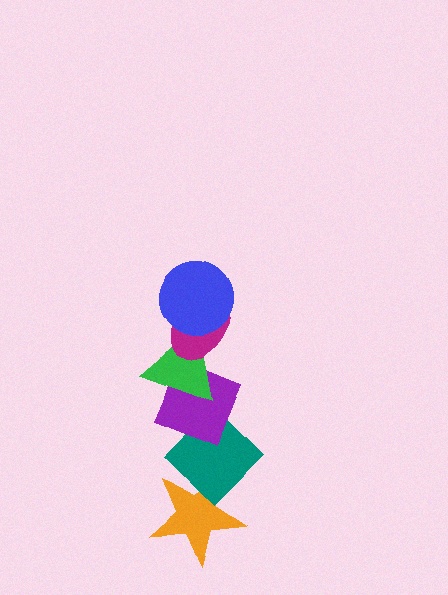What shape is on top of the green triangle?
The magenta ellipse is on top of the green triangle.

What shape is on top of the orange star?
The teal diamond is on top of the orange star.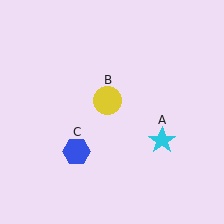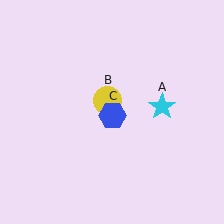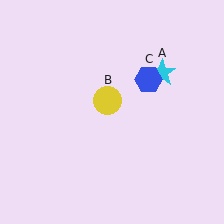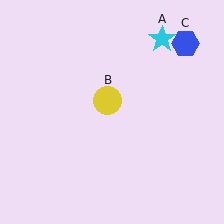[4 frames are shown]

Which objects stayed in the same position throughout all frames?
Yellow circle (object B) remained stationary.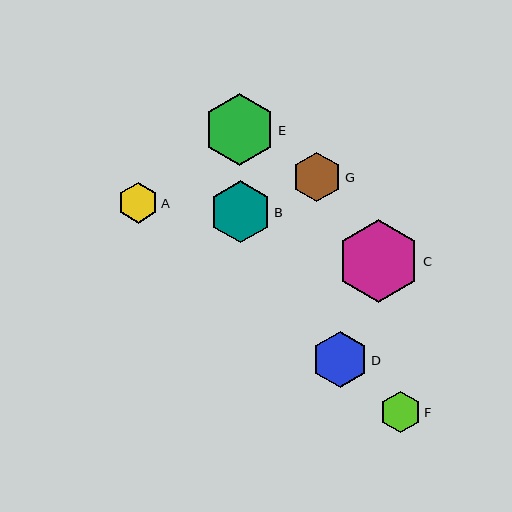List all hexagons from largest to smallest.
From largest to smallest: C, E, B, D, G, F, A.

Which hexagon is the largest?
Hexagon C is the largest with a size of approximately 83 pixels.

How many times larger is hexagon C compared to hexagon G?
Hexagon C is approximately 1.7 times the size of hexagon G.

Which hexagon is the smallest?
Hexagon A is the smallest with a size of approximately 41 pixels.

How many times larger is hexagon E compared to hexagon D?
Hexagon E is approximately 1.3 times the size of hexagon D.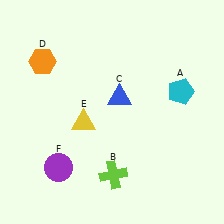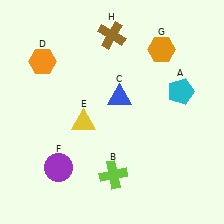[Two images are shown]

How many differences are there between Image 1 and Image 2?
There are 2 differences between the two images.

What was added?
An orange hexagon (G), a brown cross (H) were added in Image 2.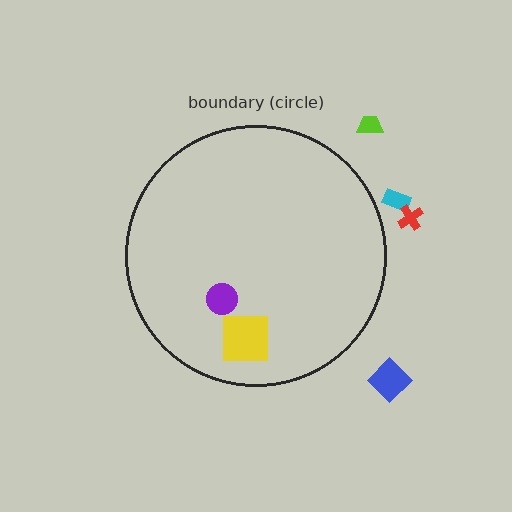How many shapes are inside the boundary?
2 inside, 4 outside.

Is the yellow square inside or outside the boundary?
Inside.